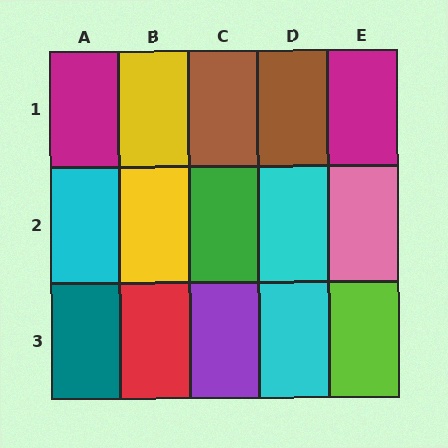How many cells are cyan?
3 cells are cyan.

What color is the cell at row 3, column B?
Red.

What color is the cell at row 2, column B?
Yellow.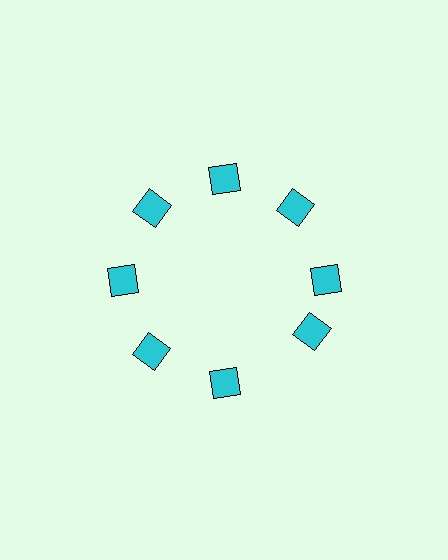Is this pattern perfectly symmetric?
No. The 8 cyan diamonds are arranged in a ring, but one element near the 4 o'clock position is rotated out of alignment along the ring, breaking the 8-fold rotational symmetry.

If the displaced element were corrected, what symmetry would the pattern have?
It would have 8-fold rotational symmetry — the pattern would map onto itself every 45 degrees.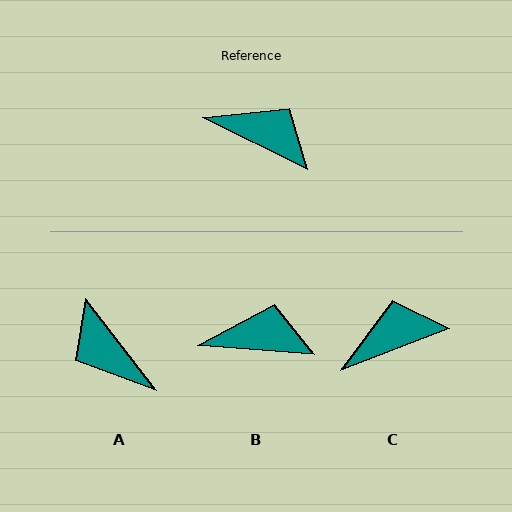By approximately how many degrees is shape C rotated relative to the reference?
Approximately 48 degrees counter-clockwise.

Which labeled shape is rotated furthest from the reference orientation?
A, about 154 degrees away.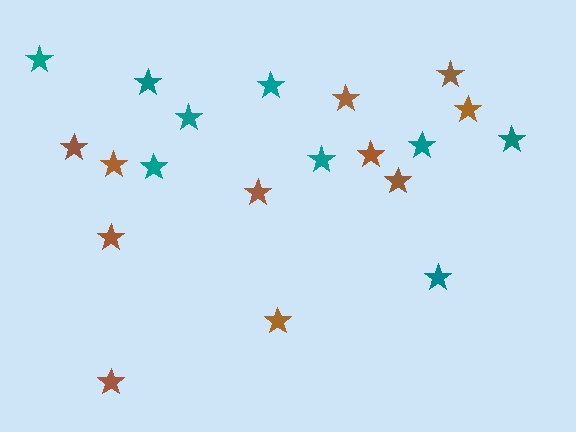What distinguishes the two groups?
There are 2 groups: one group of brown stars (11) and one group of teal stars (9).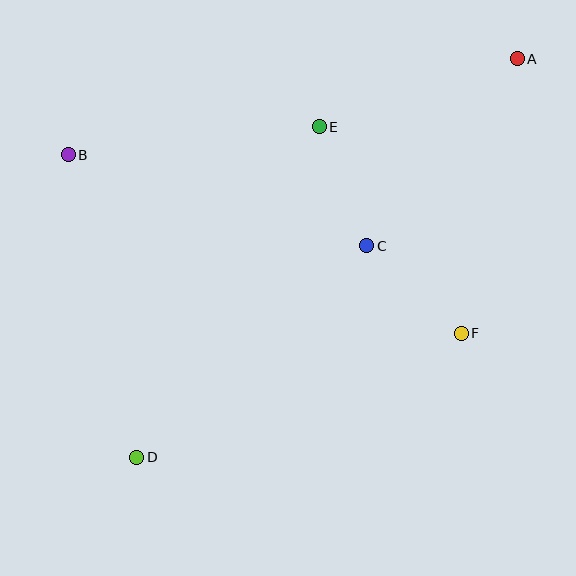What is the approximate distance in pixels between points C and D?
The distance between C and D is approximately 313 pixels.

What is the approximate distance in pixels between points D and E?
The distance between D and E is approximately 378 pixels.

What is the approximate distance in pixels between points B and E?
The distance between B and E is approximately 252 pixels.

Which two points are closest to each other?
Points C and E are closest to each other.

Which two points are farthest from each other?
Points A and D are farthest from each other.